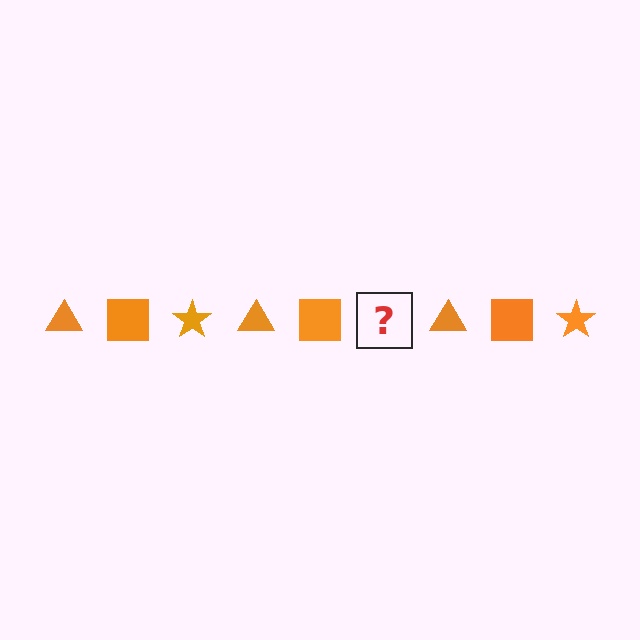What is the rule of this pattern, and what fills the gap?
The rule is that the pattern cycles through triangle, square, star shapes in orange. The gap should be filled with an orange star.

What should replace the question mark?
The question mark should be replaced with an orange star.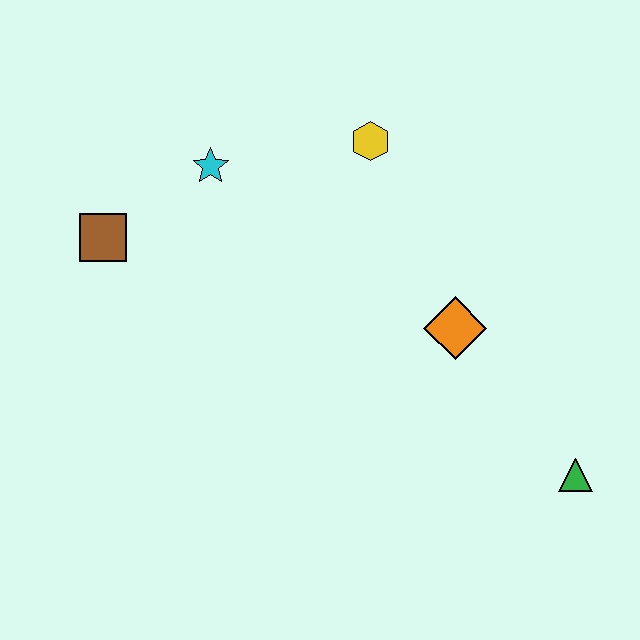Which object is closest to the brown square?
The cyan star is closest to the brown square.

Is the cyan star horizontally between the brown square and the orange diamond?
Yes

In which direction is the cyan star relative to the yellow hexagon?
The cyan star is to the left of the yellow hexagon.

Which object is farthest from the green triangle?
The brown square is farthest from the green triangle.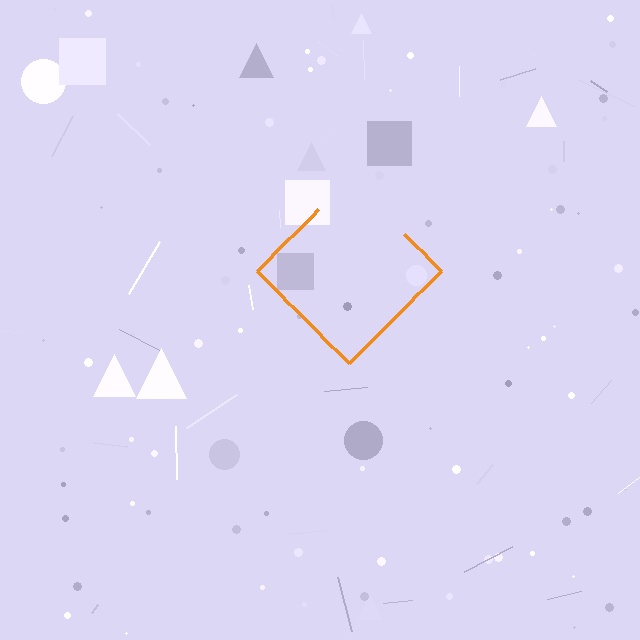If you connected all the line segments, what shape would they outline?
They would outline a diamond.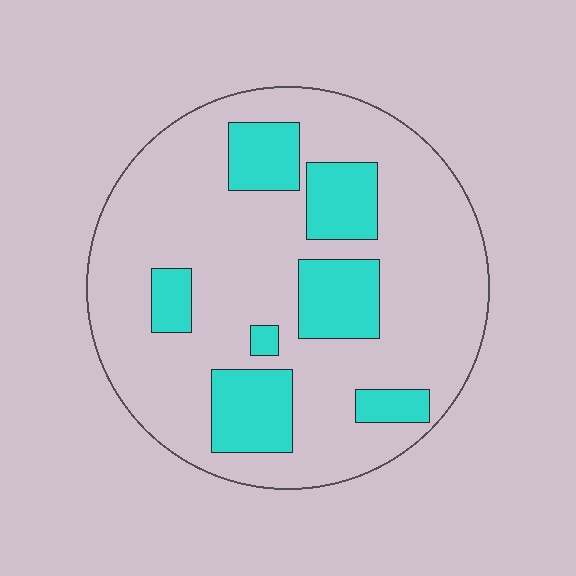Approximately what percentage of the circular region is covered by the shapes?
Approximately 25%.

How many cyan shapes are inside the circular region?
7.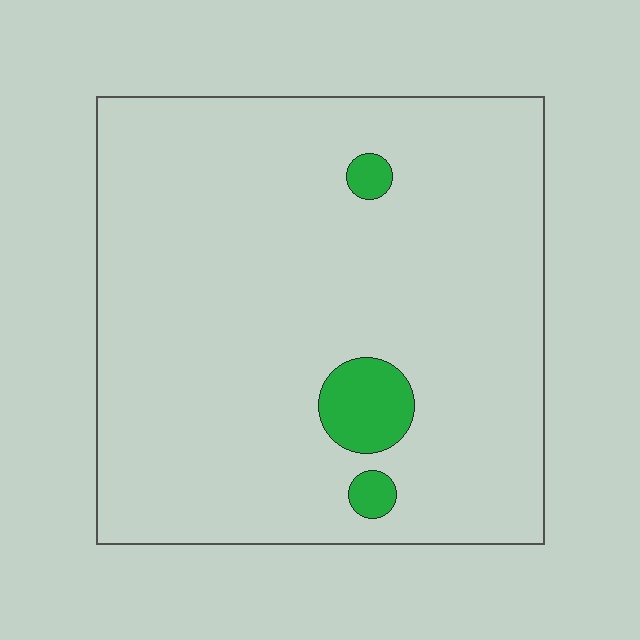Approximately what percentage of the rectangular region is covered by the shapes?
Approximately 5%.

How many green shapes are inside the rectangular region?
3.